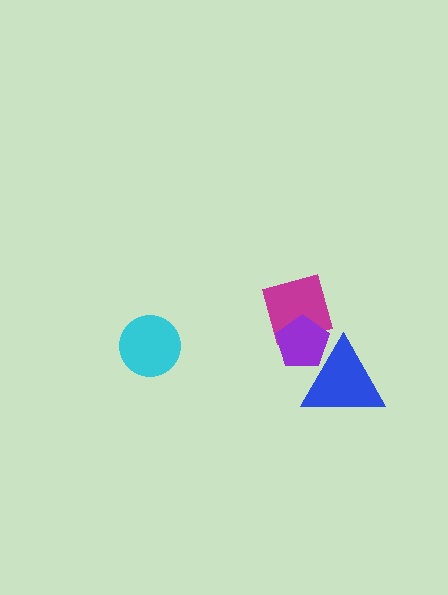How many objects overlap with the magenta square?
1 object overlaps with the magenta square.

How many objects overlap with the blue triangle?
1 object overlaps with the blue triangle.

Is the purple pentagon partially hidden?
Yes, it is partially covered by another shape.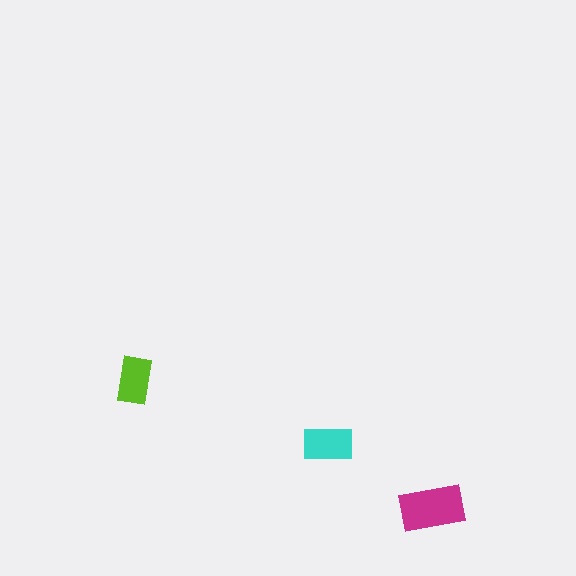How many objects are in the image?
There are 3 objects in the image.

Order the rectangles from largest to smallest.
the magenta one, the cyan one, the lime one.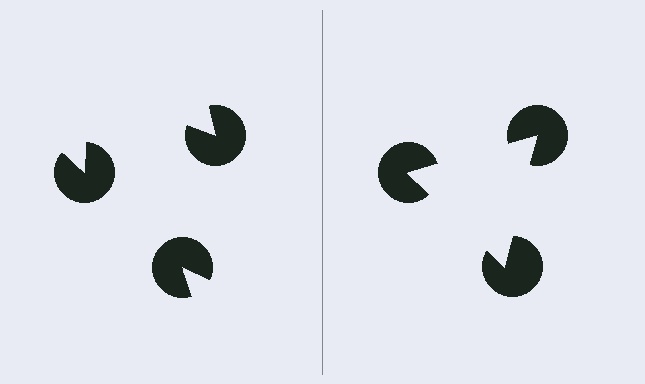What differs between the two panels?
The pac-man discs are positioned identically on both sides; only the wedge orientations differ. On the right they align to a triangle; on the left they are misaligned.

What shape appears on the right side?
An illusory triangle.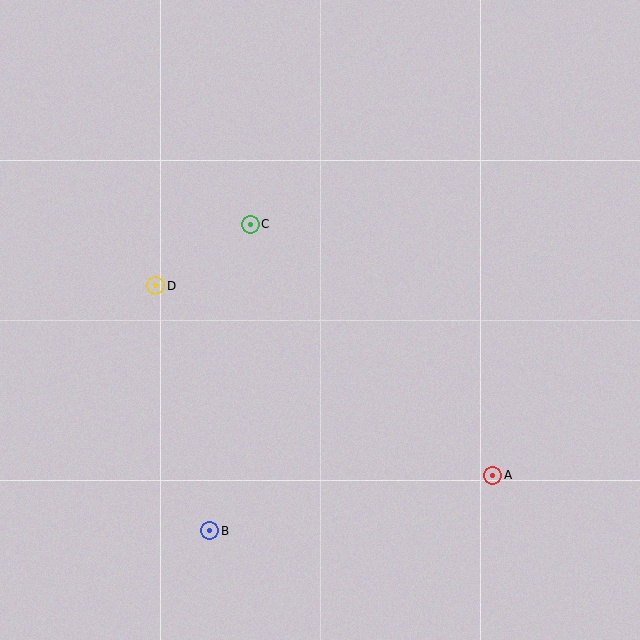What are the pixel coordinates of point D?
Point D is at (156, 286).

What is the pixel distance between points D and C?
The distance between D and C is 113 pixels.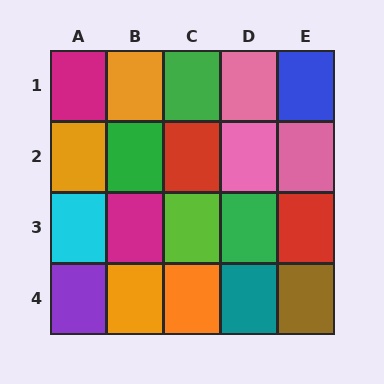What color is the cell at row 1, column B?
Orange.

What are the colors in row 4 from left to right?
Purple, orange, orange, teal, brown.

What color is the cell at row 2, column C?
Red.